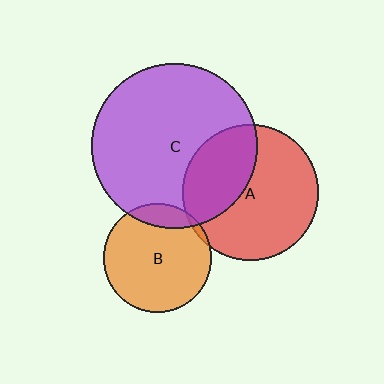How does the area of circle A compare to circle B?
Approximately 1.6 times.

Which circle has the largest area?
Circle C (purple).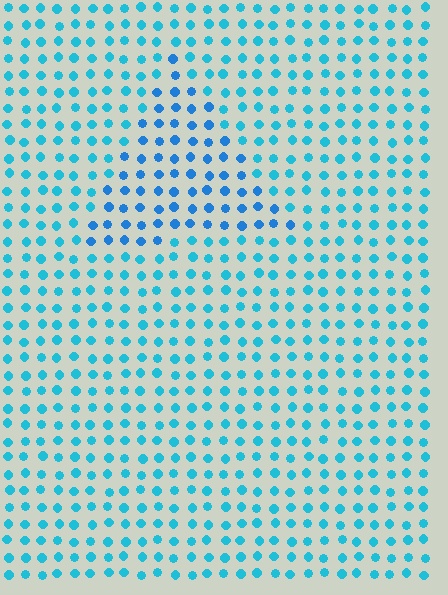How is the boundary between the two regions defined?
The boundary is defined purely by a slight shift in hue (about 21 degrees). Spacing, size, and orientation are identical on both sides.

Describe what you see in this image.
The image is filled with small cyan elements in a uniform arrangement. A triangle-shaped region is visible where the elements are tinted to a slightly different hue, forming a subtle color boundary.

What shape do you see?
I see a triangle.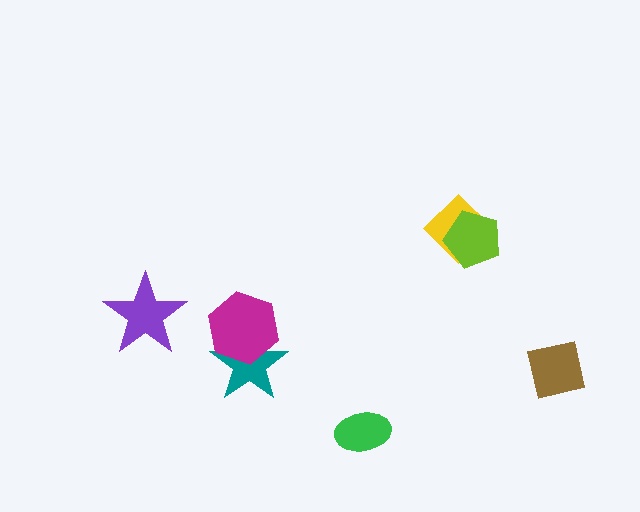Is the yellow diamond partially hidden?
Yes, it is partially covered by another shape.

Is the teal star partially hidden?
Yes, it is partially covered by another shape.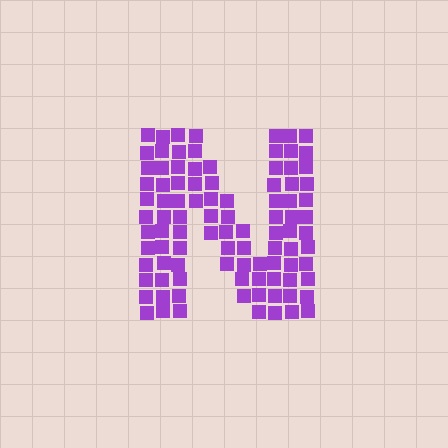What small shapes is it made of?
It is made of small squares.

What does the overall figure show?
The overall figure shows the letter N.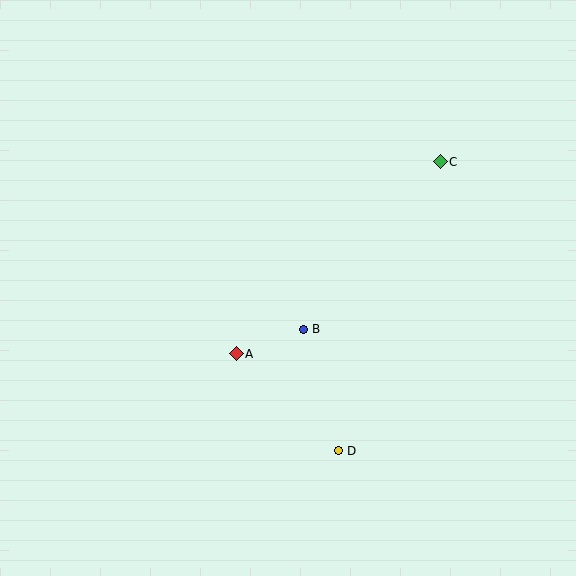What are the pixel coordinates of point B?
Point B is at (303, 329).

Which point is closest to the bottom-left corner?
Point A is closest to the bottom-left corner.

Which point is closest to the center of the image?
Point B at (303, 329) is closest to the center.